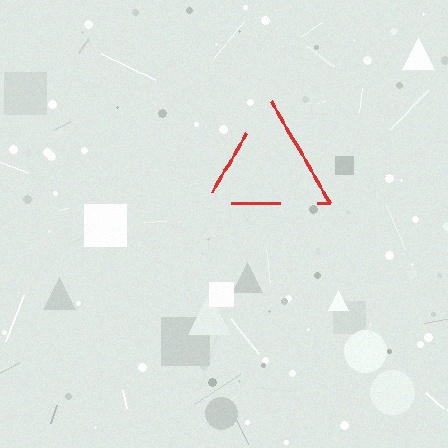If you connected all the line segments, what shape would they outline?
They would outline a triangle.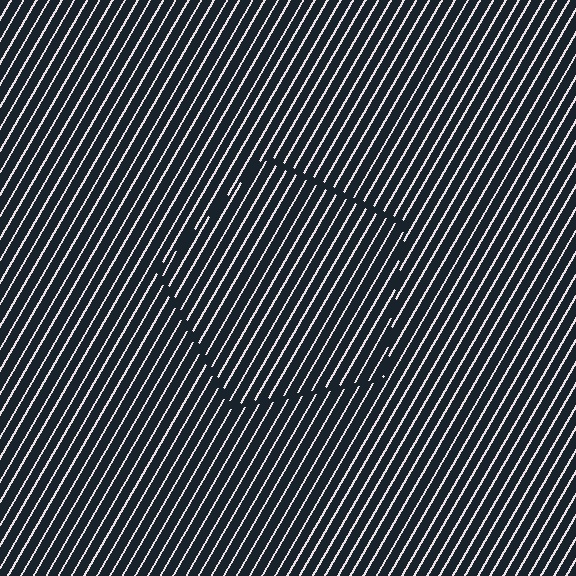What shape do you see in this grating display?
An illusory pentagon. The interior of the shape contains the same grating, shifted by half a period — the contour is defined by the phase discontinuity where line-ends from the inner and outer gratings abut.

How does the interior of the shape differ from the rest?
The interior of the shape contains the same grating, shifted by half a period — the contour is defined by the phase discontinuity where line-ends from the inner and outer gratings abut.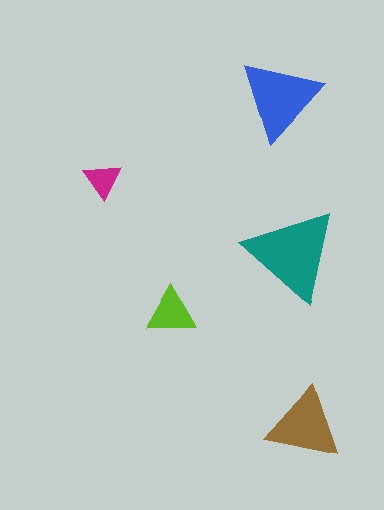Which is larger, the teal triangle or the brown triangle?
The teal one.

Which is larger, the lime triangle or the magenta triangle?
The lime one.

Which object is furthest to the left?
The magenta triangle is leftmost.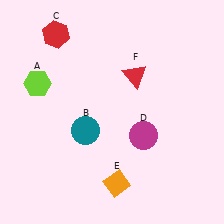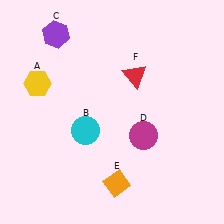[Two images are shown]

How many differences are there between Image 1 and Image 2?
There are 3 differences between the two images.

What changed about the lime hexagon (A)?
In Image 1, A is lime. In Image 2, it changed to yellow.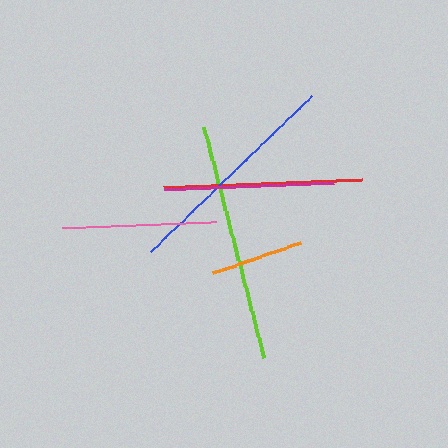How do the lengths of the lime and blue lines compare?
The lime and blue lines are approximately the same length.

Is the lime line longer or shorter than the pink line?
The lime line is longer than the pink line.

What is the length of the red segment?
The red segment is approximately 199 pixels long.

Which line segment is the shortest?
The orange line is the shortest at approximately 94 pixels.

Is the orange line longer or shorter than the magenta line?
The magenta line is longer than the orange line.